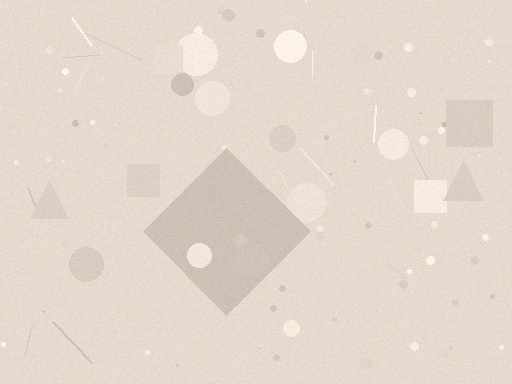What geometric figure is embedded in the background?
A diamond is embedded in the background.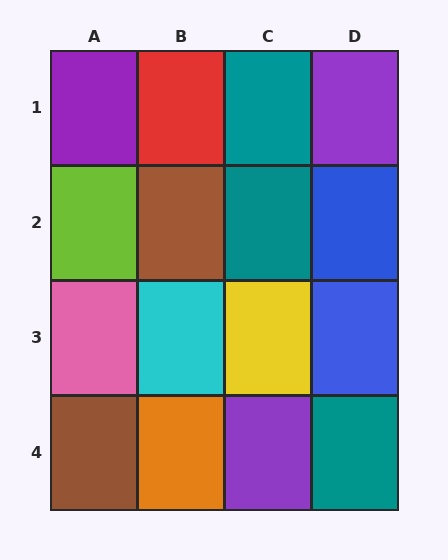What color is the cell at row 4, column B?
Orange.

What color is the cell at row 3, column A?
Pink.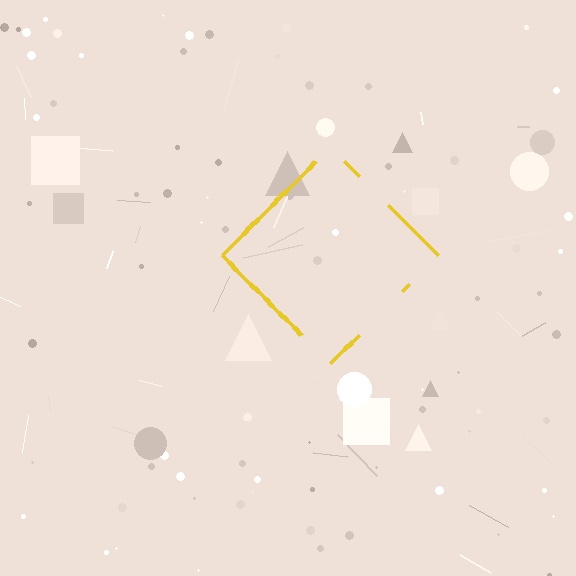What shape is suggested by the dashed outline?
The dashed outline suggests a diamond.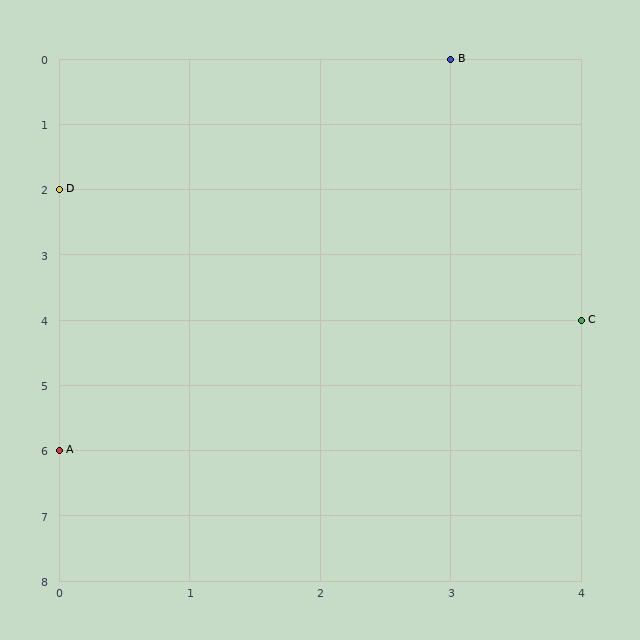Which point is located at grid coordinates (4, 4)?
Point C is at (4, 4).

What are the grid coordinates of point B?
Point B is at grid coordinates (3, 0).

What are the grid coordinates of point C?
Point C is at grid coordinates (4, 4).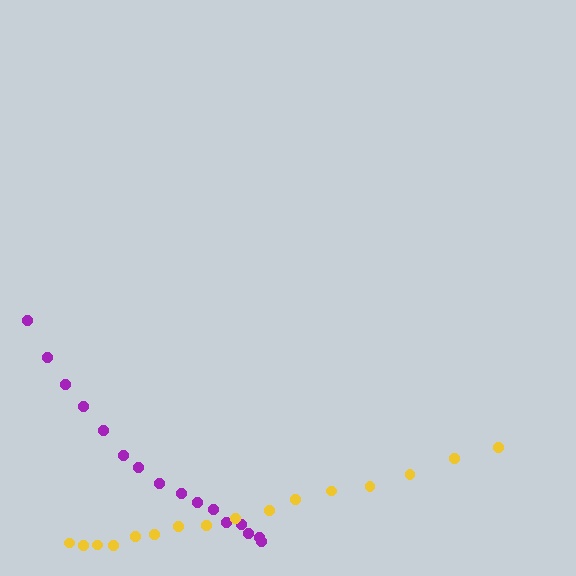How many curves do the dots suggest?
There are 2 distinct paths.